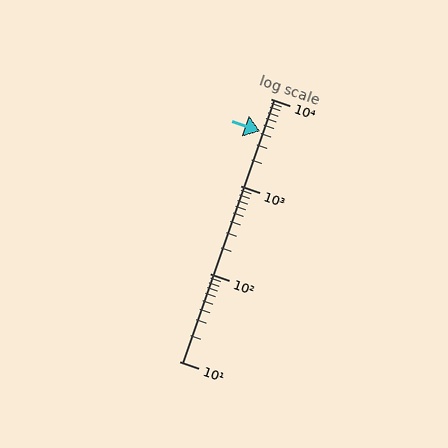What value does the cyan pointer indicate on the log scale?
The pointer indicates approximately 4200.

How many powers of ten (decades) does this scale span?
The scale spans 3 decades, from 10 to 10000.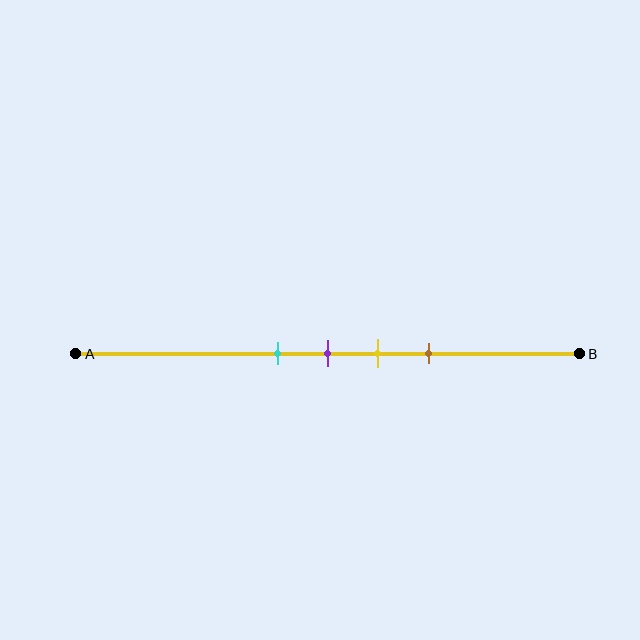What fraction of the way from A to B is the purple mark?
The purple mark is approximately 50% (0.5) of the way from A to B.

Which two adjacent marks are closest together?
The cyan and purple marks are the closest adjacent pair.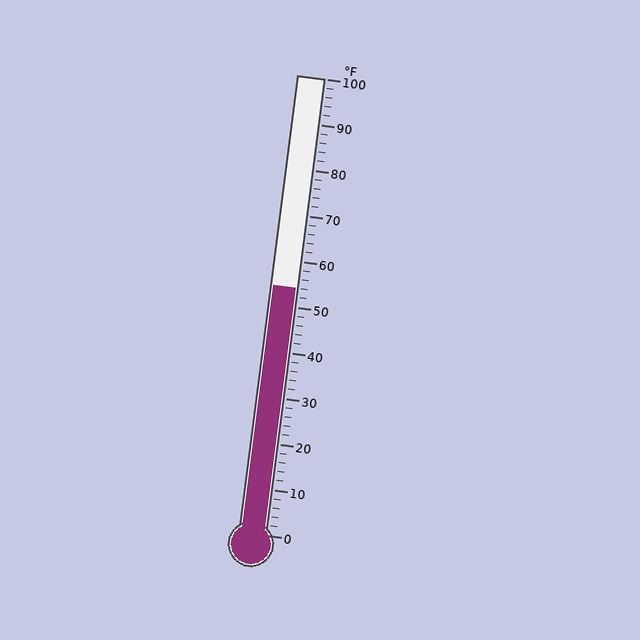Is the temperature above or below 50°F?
The temperature is above 50°F.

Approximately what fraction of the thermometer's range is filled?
The thermometer is filled to approximately 55% of its range.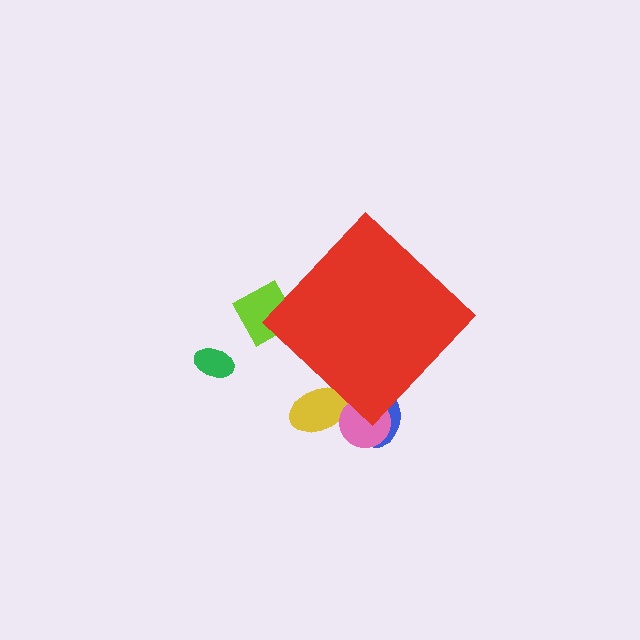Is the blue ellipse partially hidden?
Yes, the blue ellipse is partially hidden behind the red diamond.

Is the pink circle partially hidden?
Yes, the pink circle is partially hidden behind the red diamond.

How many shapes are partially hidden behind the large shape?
4 shapes are partially hidden.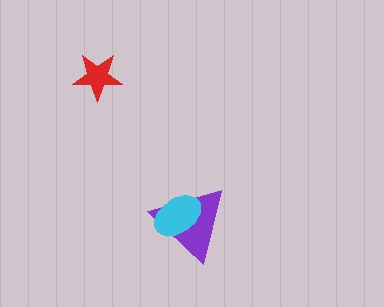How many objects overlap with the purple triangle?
1 object overlaps with the purple triangle.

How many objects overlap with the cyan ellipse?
1 object overlaps with the cyan ellipse.